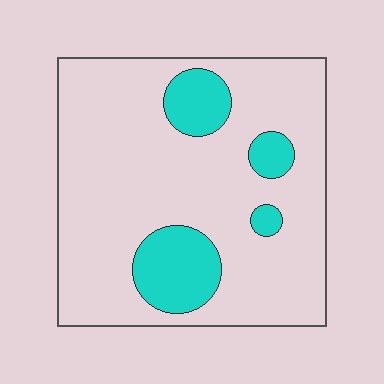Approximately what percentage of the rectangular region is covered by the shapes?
Approximately 15%.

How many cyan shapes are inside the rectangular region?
4.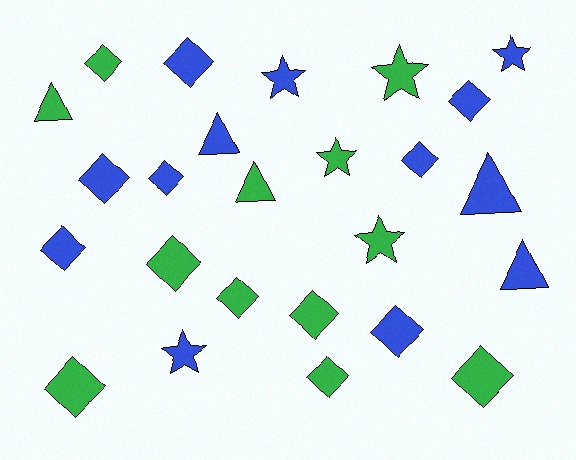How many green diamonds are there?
There are 7 green diamonds.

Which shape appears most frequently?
Diamond, with 14 objects.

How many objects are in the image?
There are 25 objects.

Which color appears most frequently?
Blue, with 13 objects.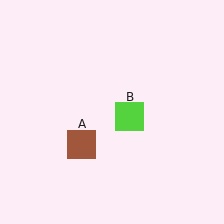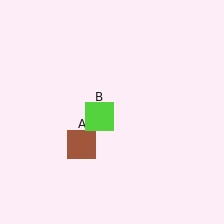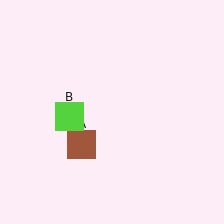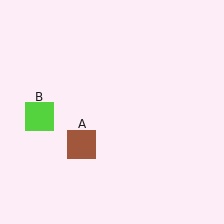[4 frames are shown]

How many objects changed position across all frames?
1 object changed position: lime square (object B).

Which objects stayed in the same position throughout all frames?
Brown square (object A) remained stationary.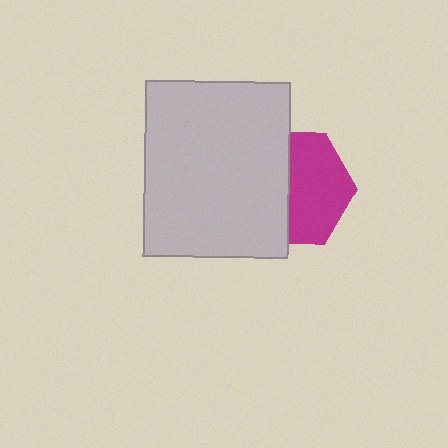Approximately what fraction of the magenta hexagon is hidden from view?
Roughly 47% of the magenta hexagon is hidden behind the light gray rectangle.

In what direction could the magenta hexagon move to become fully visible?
The magenta hexagon could move right. That would shift it out from behind the light gray rectangle entirely.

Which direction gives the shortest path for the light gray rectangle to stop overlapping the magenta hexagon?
Moving left gives the shortest separation.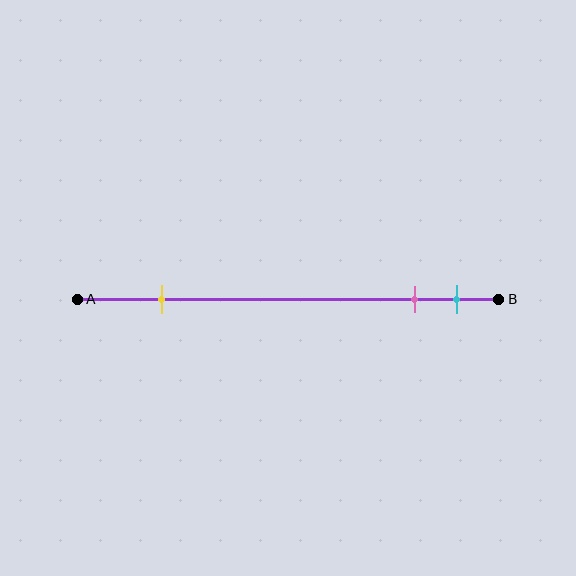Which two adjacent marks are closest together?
The pink and cyan marks are the closest adjacent pair.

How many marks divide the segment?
There are 3 marks dividing the segment.